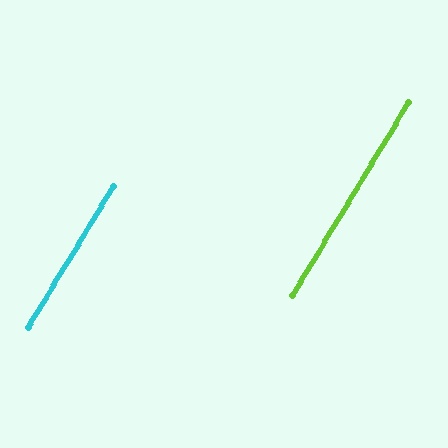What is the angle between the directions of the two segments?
Approximately 0 degrees.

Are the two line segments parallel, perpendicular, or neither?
Parallel — their directions differ by only 0.3°.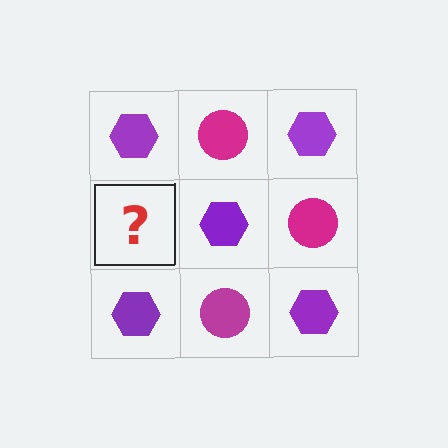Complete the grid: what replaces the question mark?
The question mark should be replaced with a magenta circle.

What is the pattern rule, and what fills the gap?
The rule is that it alternates purple hexagon and magenta circle in a checkerboard pattern. The gap should be filled with a magenta circle.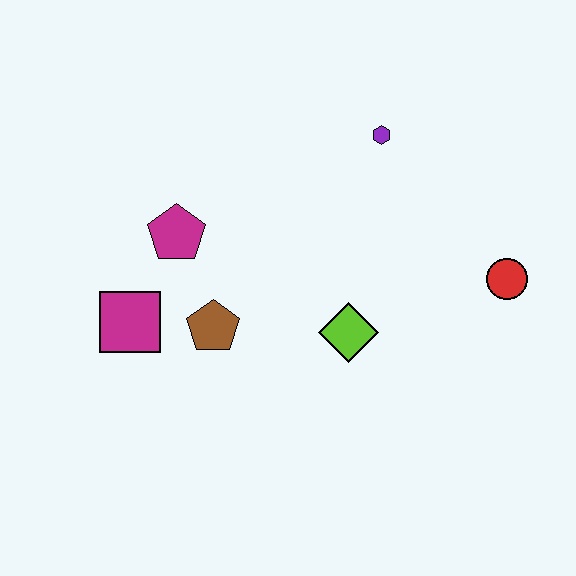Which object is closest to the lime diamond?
The brown pentagon is closest to the lime diamond.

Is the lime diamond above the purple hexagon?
No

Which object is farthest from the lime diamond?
The magenta square is farthest from the lime diamond.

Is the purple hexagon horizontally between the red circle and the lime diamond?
Yes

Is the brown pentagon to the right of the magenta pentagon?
Yes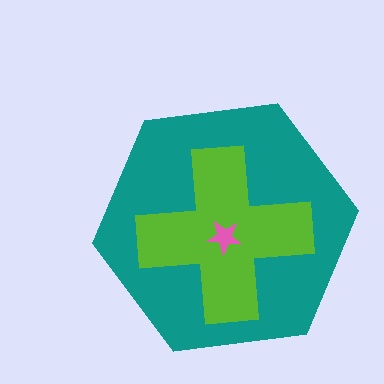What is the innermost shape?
The pink star.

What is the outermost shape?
The teal hexagon.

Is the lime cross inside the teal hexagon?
Yes.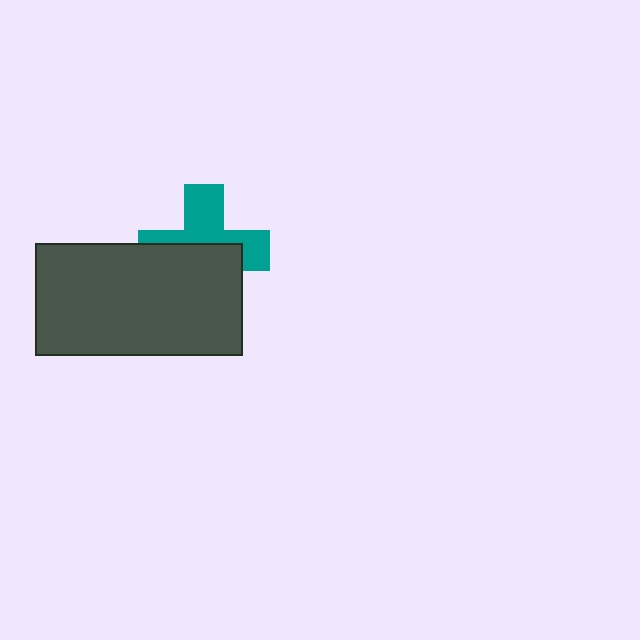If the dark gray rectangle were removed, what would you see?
You would see the complete teal cross.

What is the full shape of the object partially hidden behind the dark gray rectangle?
The partially hidden object is a teal cross.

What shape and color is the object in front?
The object in front is a dark gray rectangle.